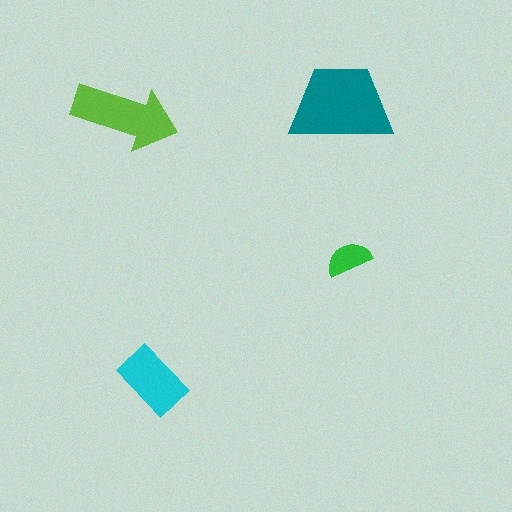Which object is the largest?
The teal trapezoid.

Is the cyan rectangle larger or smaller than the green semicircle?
Larger.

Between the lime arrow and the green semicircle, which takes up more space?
The lime arrow.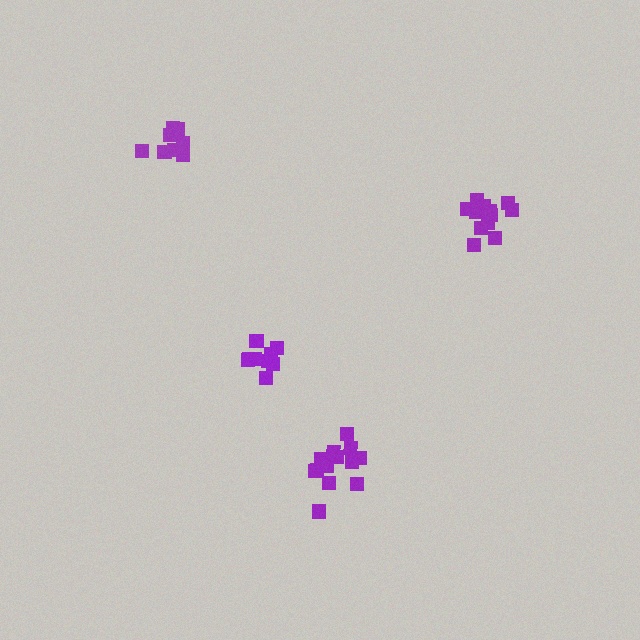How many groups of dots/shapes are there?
There are 4 groups.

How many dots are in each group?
Group 1: 11 dots, Group 2: 13 dots, Group 3: 14 dots, Group 4: 9 dots (47 total).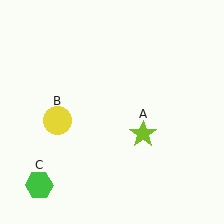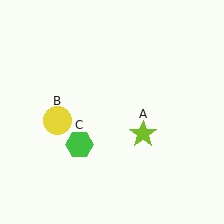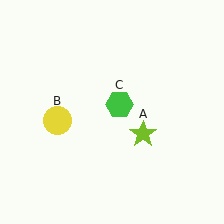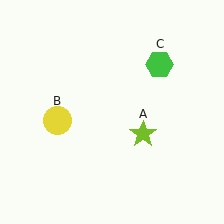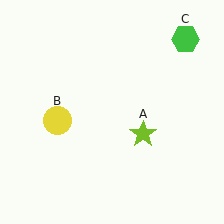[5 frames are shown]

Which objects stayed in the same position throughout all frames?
Lime star (object A) and yellow circle (object B) remained stationary.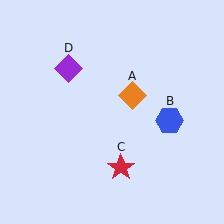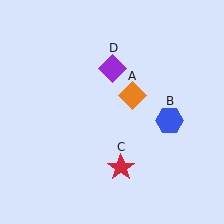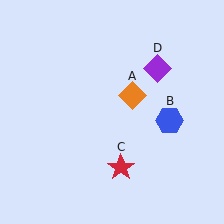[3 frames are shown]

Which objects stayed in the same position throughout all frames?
Orange diamond (object A) and blue hexagon (object B) and red star (object C) remained stationary.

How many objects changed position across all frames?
1 object changed position: purple diamond (object D).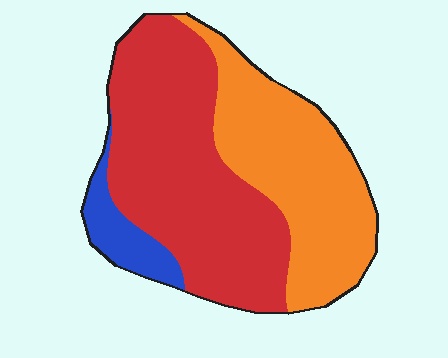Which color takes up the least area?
Blue, at roughly 10%.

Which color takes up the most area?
Red, at roughly 55%.